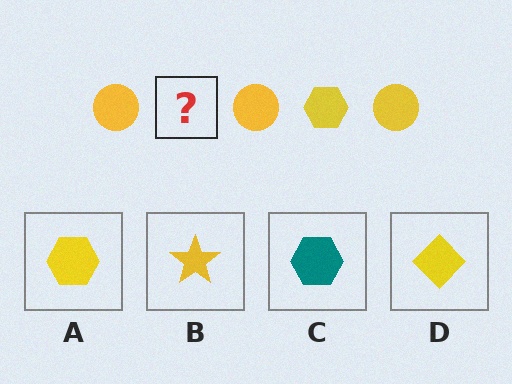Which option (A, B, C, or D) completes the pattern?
A.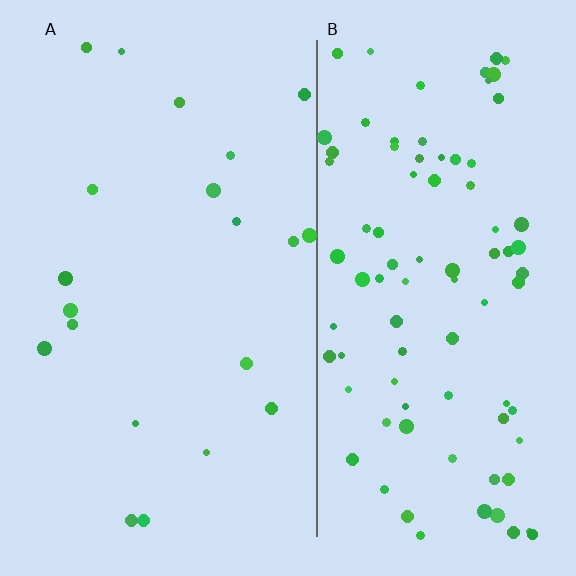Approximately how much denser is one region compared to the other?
Approximately 4.4× — region B over region A.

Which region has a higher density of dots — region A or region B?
B (the right).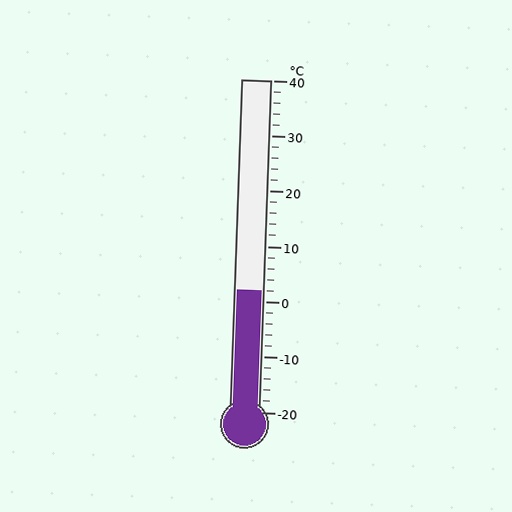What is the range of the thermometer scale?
The thermometer scale ranges from -20°C to 40°C.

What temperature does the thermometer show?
The thermometer shows approximately 2°C.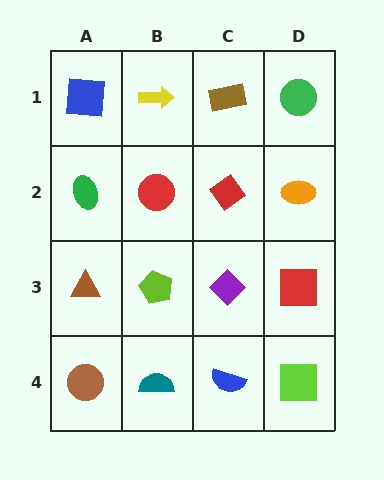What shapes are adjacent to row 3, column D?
An orange ellipse (row 2, column D), a lime square (row 4, column D), a purple diamond (row 3, column C).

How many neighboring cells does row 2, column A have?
3.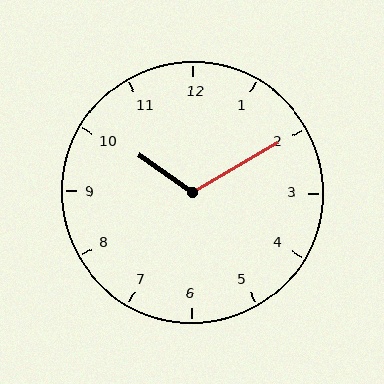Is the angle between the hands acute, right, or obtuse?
It is obtuse.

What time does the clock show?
10:10.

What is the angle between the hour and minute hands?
Approximately 115 degrees.